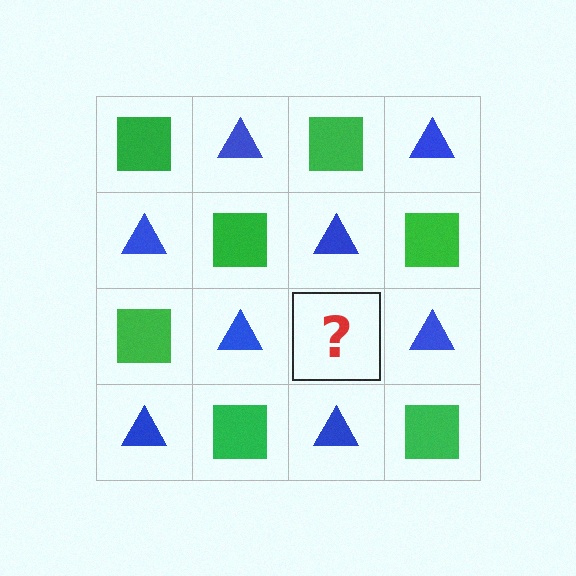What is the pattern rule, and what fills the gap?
The rule is that it alternates green square and blue triangle in a checkerboard pattern. The gap should be filled with a green square.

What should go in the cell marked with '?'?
The missing cell should contain a green square.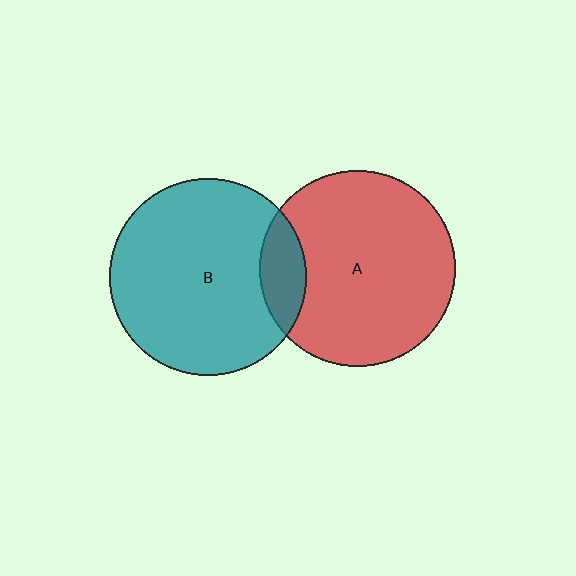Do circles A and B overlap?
Yes.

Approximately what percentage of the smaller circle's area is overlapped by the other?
Approximately 15%.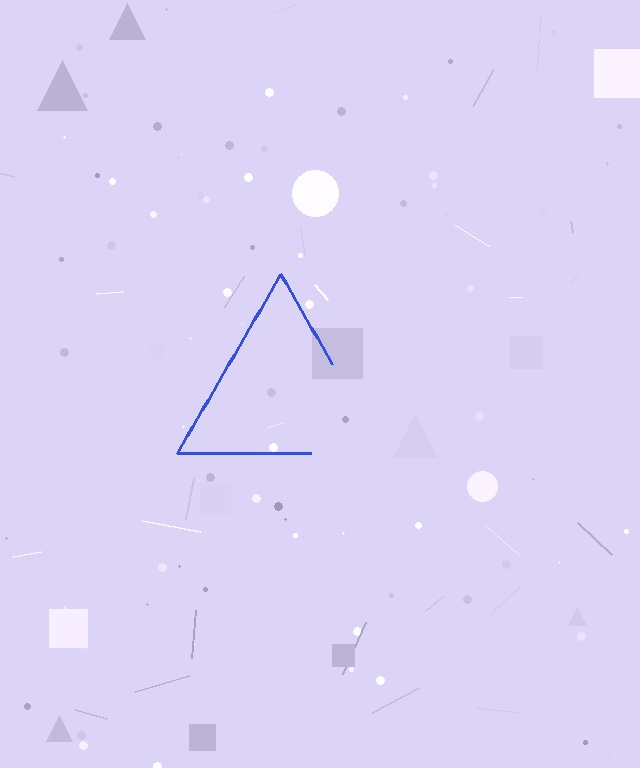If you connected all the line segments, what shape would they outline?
They would outline a triangle.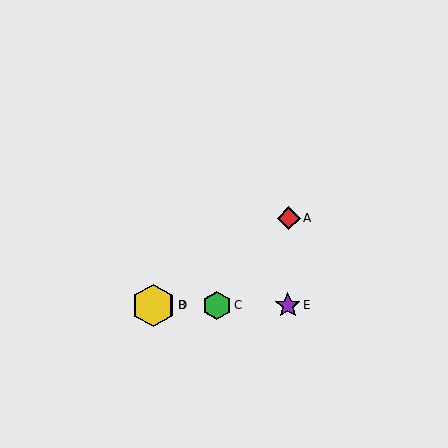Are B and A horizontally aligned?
No, B is at y≈305 and A is at y≈218.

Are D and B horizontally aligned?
Yes, both are at y≈305.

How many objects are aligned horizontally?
4 objects (B, C, D, E) are aligned horizontally.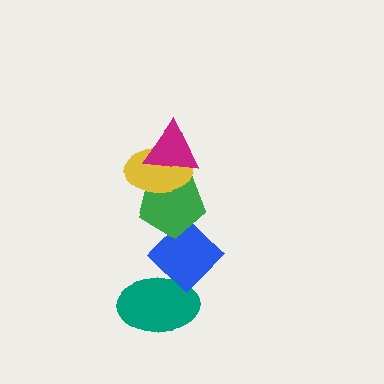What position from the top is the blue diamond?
The blue diamond is 4th from the top.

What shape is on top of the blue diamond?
The green pentagon is on top of the blue diamond.